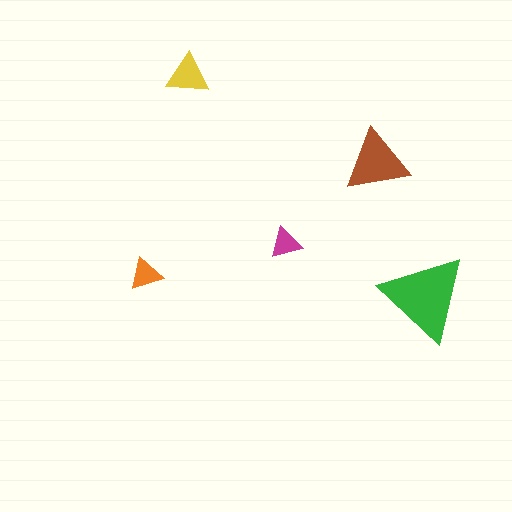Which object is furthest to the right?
The green triangle is rightmost.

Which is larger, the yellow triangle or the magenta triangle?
The yellow one.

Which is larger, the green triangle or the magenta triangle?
The green one.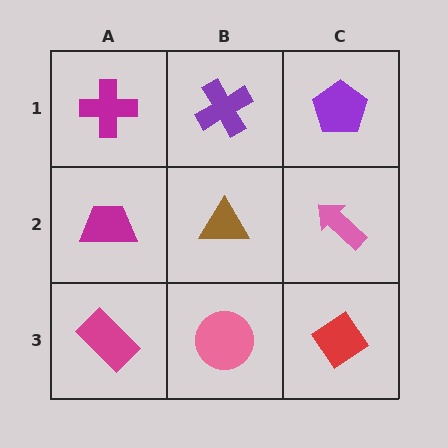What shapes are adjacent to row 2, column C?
A purple pentagon (row 1, column C), a red diamond (row 3, column C), a brown triangle (row 2, column B).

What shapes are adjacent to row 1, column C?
A pink arrow (row 2, column C), a purple cross (row 1, column B).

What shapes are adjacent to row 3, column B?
A brown triangle (row 2, column B), a magenta rectangle (row 3, column A), a red diamond (row 3, column C).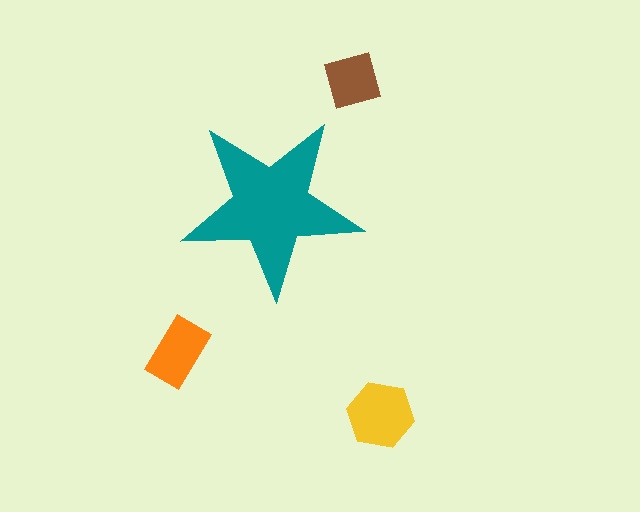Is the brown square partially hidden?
No, the brown square is fully visible.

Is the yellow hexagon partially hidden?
No, the yellow hexagon is fully visible.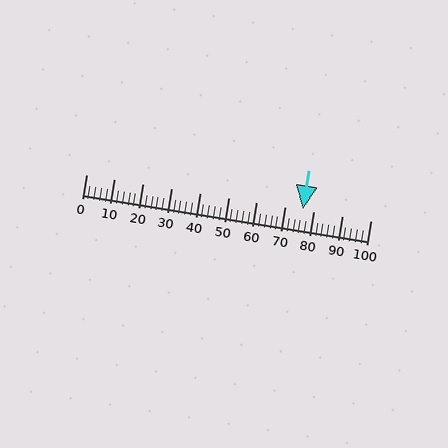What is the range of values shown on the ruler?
The ruler shows values from 0 to 100.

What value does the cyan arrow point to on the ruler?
The cyan arrow points to approximately 76.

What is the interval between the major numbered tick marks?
The major tick marks are spaced 10 units apart.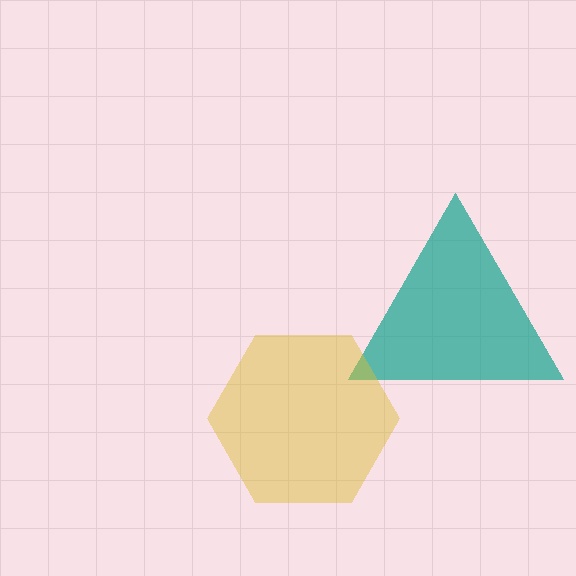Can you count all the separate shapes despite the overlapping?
Yes, there are 2 separate shapes.